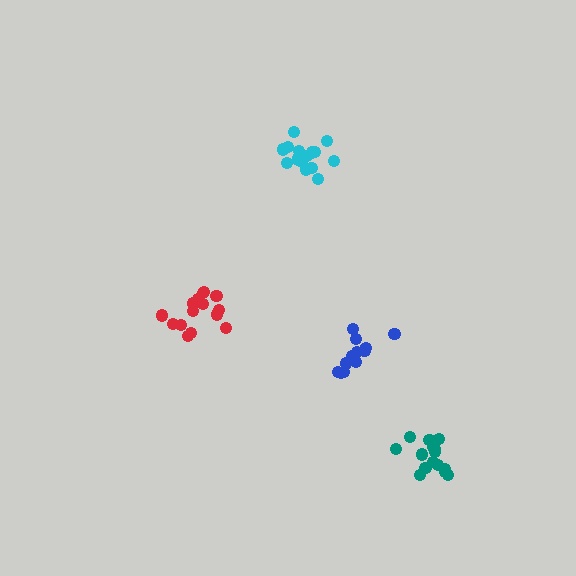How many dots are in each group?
Group 1: 15 dots, Group 2: 13 dots, Group 3: 16 dots, Group 4: 15 dots (59 total).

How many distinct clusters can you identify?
There are 4 distinct clusters.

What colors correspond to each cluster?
The clusters are colored: red, blue, cyan, teal.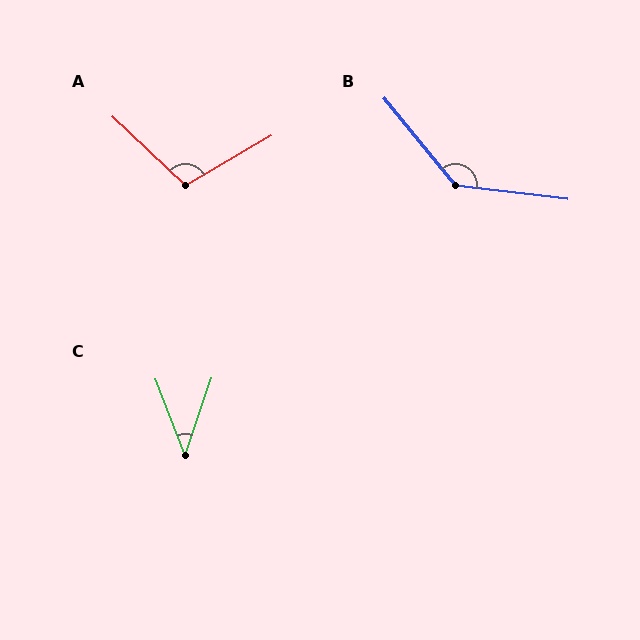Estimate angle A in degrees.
Approximately 106 degrees.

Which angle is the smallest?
C, at approximately 40 degrees.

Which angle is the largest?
B, at approximately 136 degrees.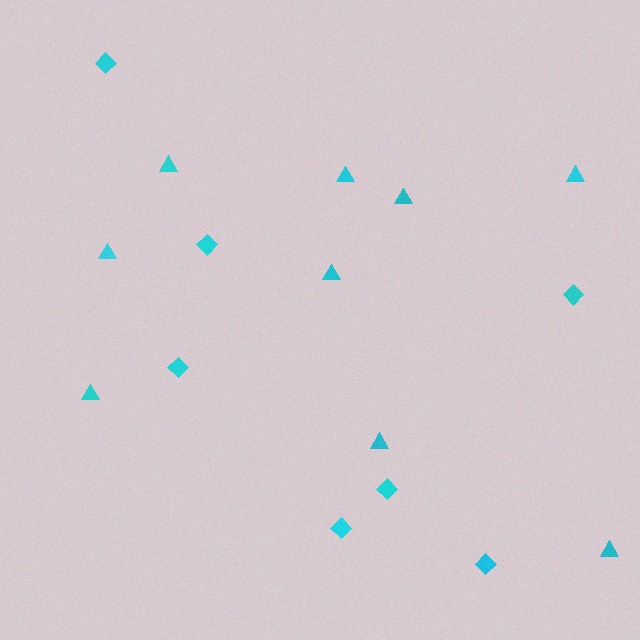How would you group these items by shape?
There are 2 groups: one group of diamonds (7) and one group of triangles (9).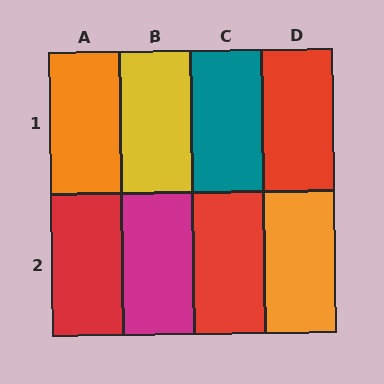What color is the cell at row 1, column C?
Teal.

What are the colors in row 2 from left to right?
Red, magenta, red, orange.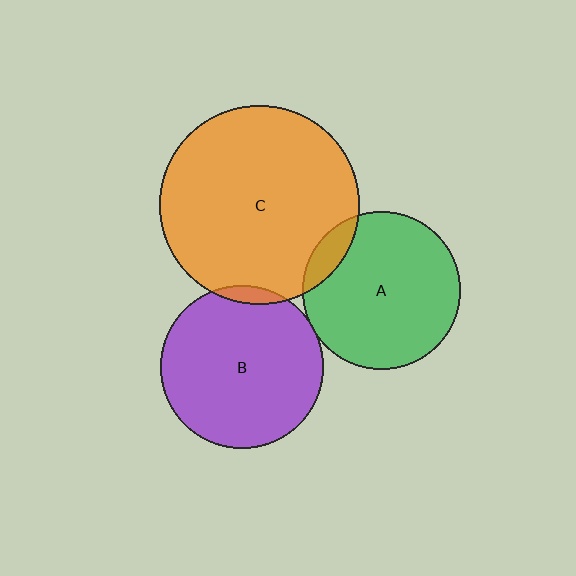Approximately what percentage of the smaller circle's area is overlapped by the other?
Approximately 5%.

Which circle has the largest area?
Circle C (orange).